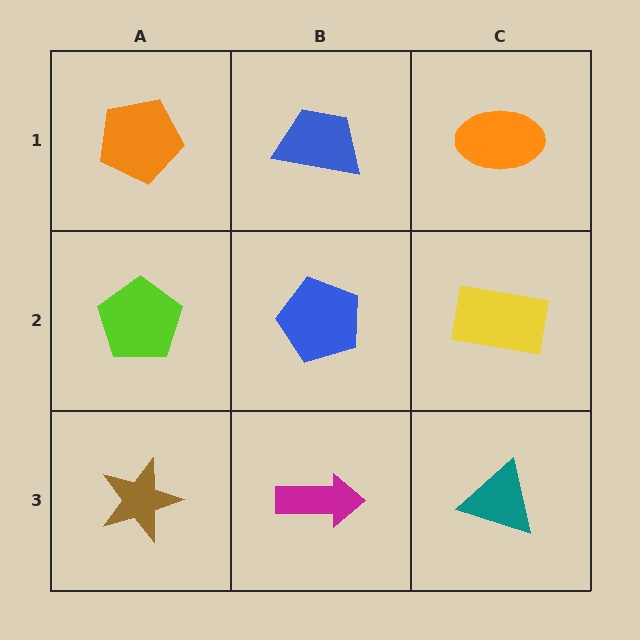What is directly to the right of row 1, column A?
A blue trapezoid.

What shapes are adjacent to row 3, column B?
A blue pentagon (row 2, column B), a brown star (row 3, column A), a teal triangle (row 3, column C).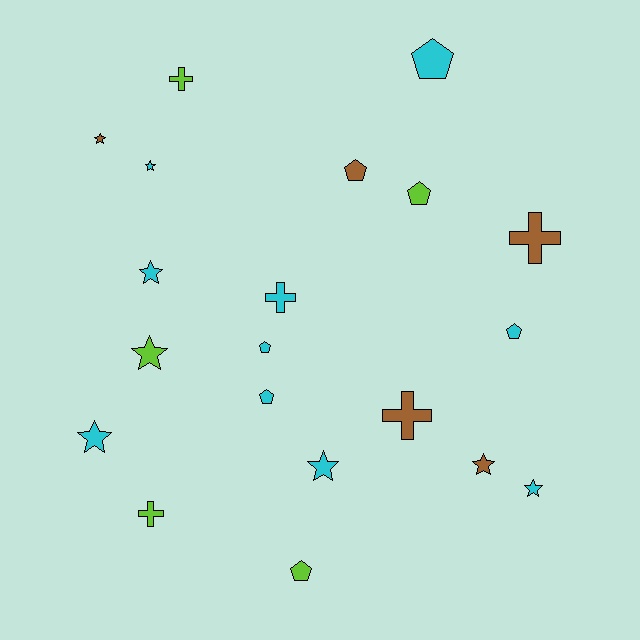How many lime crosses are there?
There are 2 lime crosses.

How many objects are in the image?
There are 20 objects.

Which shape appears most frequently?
Star, with 8 objects.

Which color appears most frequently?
Cyan, with 10 objects.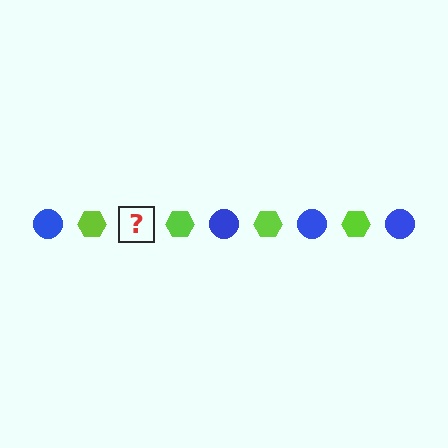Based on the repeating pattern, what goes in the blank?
The blank should be a blue circle.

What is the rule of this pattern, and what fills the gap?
The rule is that the pattern alternates between blue circle and lime hexagon. The gap should be filled with a blue circle.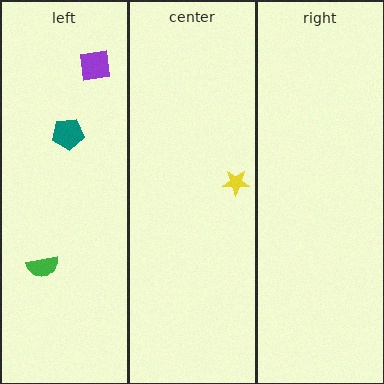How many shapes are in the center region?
1.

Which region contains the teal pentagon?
The left region.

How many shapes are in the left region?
3.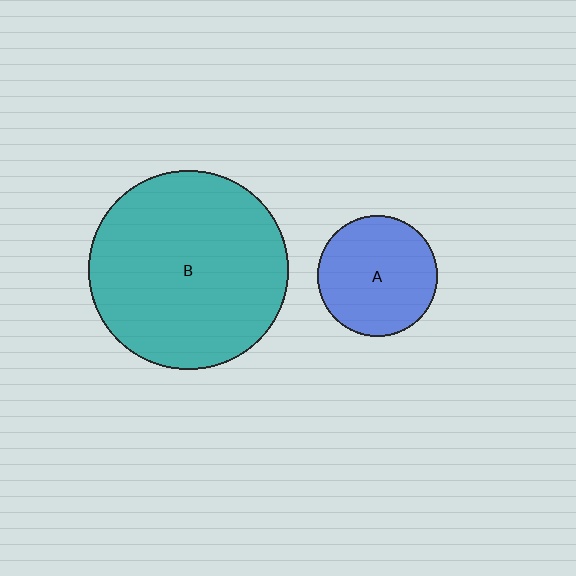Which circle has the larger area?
Circle B (teal).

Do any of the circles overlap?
No, none of the circles overlap.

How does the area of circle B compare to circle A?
Approximately 2.7 times.